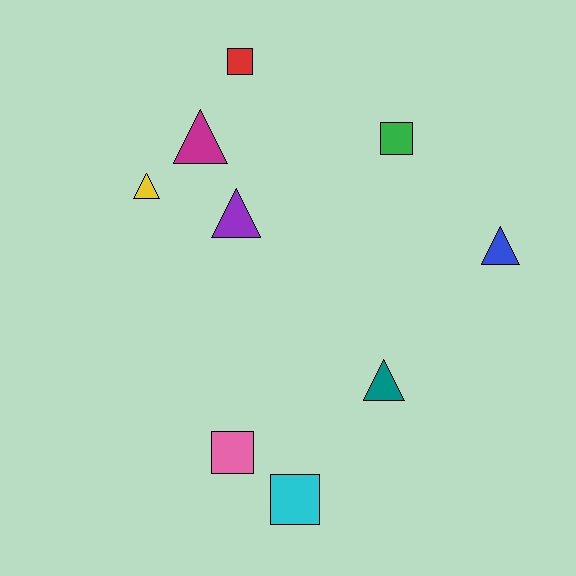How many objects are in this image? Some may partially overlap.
There are 9 objects.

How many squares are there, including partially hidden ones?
There are 4 squares.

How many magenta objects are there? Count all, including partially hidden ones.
There is 1 magenta object.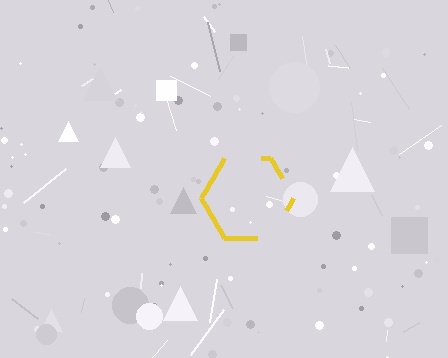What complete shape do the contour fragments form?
The contour fragments form a hexagon.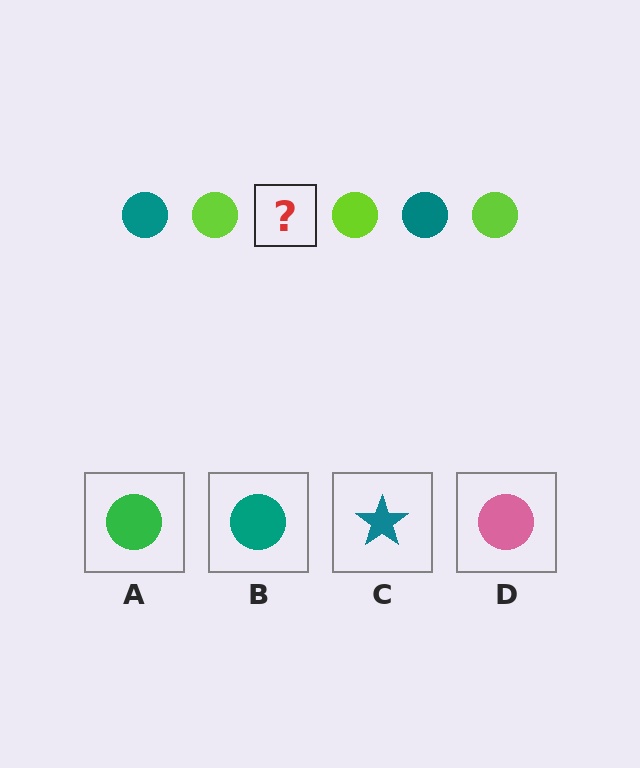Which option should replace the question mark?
Option B.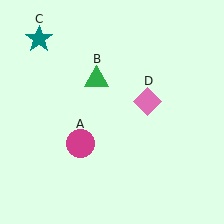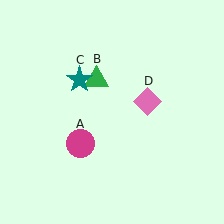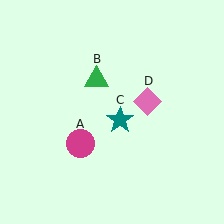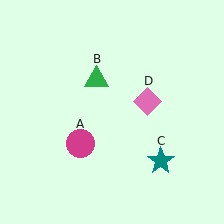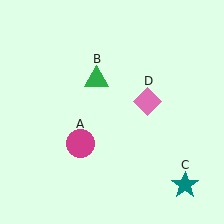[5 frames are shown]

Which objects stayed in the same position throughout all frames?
Magenta circle (object A) and green triangle (object B) and pink diamond (object D) remained stationary.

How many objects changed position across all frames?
1 object changed position: teal star (object C).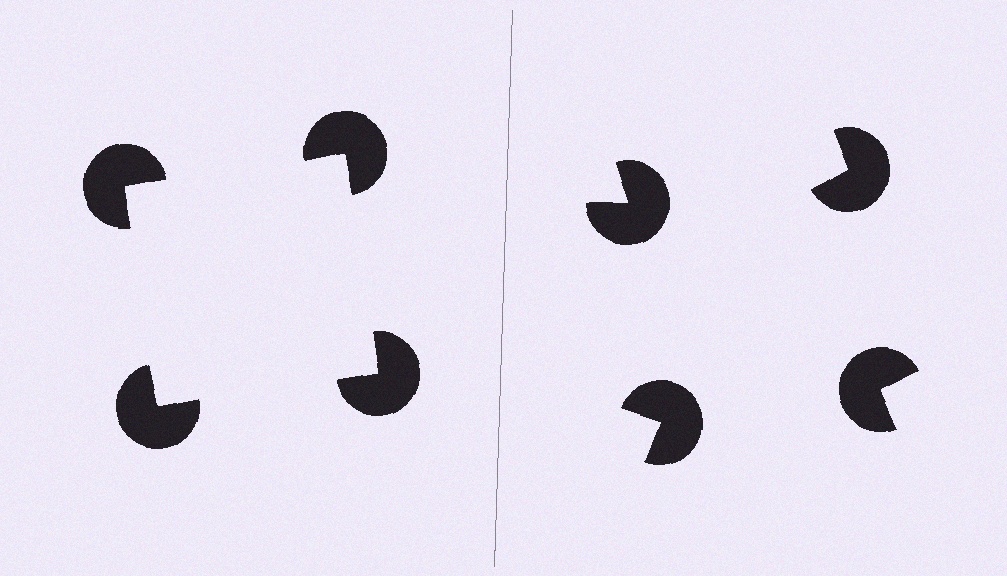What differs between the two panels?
The pac-man discs are positioned identically on both sides; only the wedge orientations differ. On the left they align to a square; on the right they are misaligned.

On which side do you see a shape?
An illusory square appears on the left side. On the right side the wedge cuts are rotated, so no coherent shape forms.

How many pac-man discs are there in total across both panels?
8 — 4 on each side.